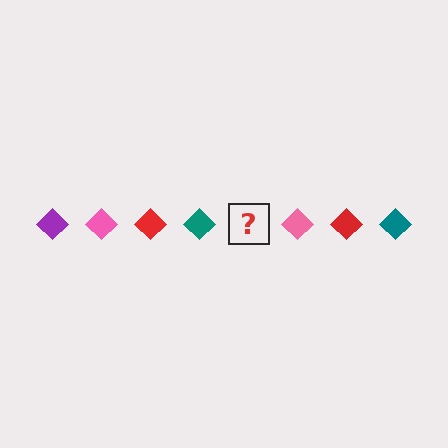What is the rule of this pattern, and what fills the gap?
The rule is that the pattern cycles through purple, pink, red, teal diamonds. The gap should be filled with a purple diamond.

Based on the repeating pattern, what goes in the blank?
The blank should be a purple diamond.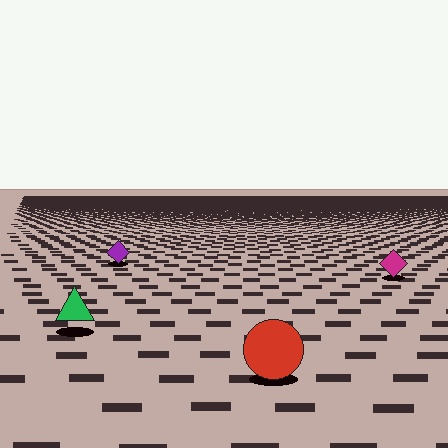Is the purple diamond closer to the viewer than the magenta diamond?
No. The magenta diamond is closer — you can tell from the texture gradient: the ground texture is coarser near it.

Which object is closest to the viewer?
The red circle is closest. The texture marks near it are larger and more spread out.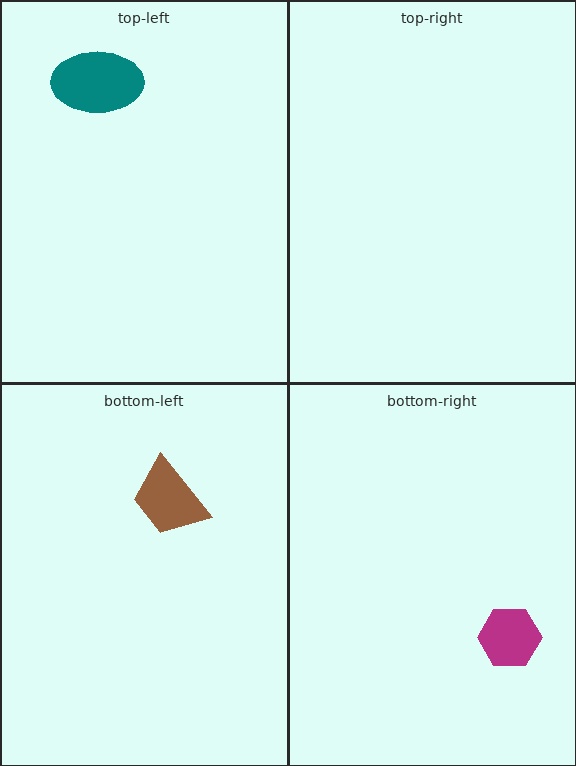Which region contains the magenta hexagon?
The bottom-right region.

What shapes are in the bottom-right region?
The magenta hexagon.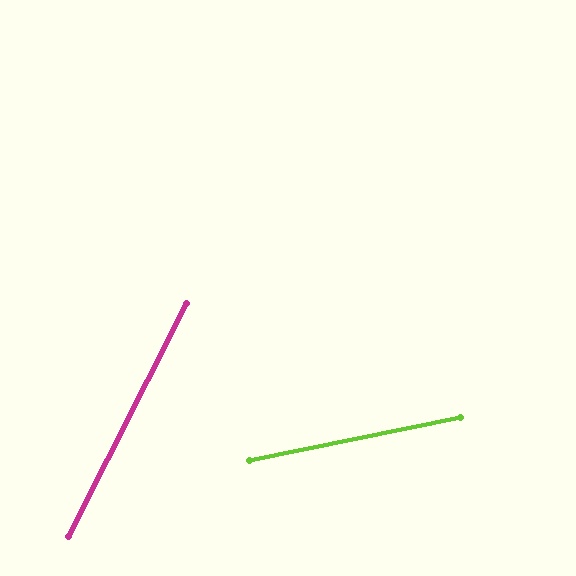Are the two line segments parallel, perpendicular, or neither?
Neither parallel nor perpendicular — they differ by about 51°.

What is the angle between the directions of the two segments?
Approximately 51 degrees.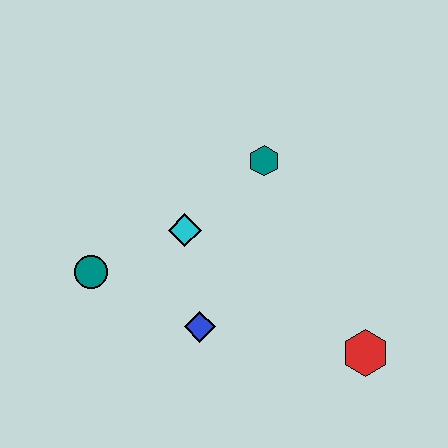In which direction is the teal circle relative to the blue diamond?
The teal circle is to the left of the blue diamond.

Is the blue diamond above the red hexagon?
Yes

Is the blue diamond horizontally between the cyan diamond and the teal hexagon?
Yes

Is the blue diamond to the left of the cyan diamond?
No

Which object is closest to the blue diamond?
The cyan diamond is closest to the blue diamond.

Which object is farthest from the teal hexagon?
The red hexagon is farthest from the teal hexagon.